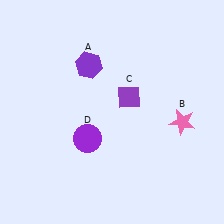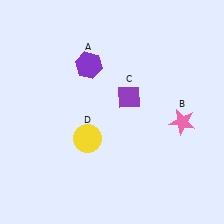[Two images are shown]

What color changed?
The circle (D) changed from purple in Image 1 to yellow in Image 2.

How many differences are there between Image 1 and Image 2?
There is 1 difference between the two images.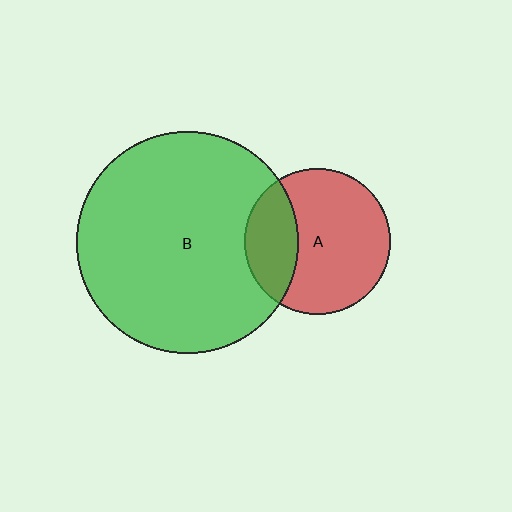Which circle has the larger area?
Circle B (green).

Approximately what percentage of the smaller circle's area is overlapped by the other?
Approximately 30%.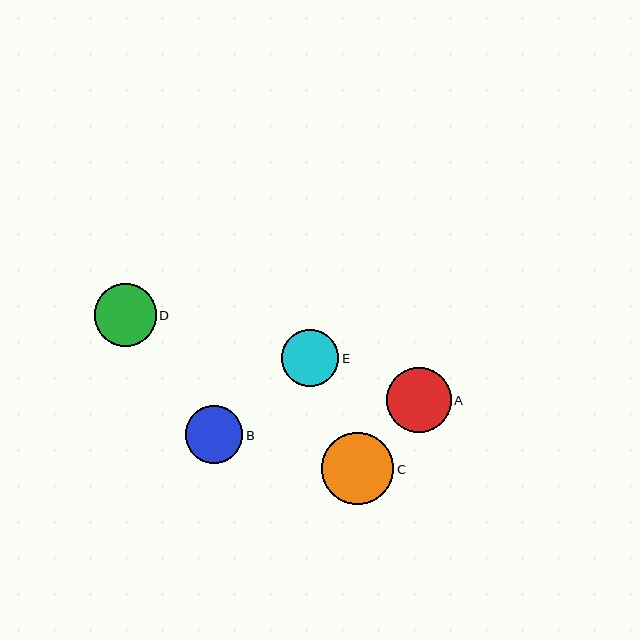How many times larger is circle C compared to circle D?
Circle C is approximately 1.2 times the size of circle D.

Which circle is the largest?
Circle C is the largest with a size of approximately 72 pixels.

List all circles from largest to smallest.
From largest to smallest: C, A, D, B, E.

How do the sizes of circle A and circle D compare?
Circle A and circle D are approximately the same size.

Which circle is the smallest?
Circle E is the smallest with a size of approximately 57 pixels.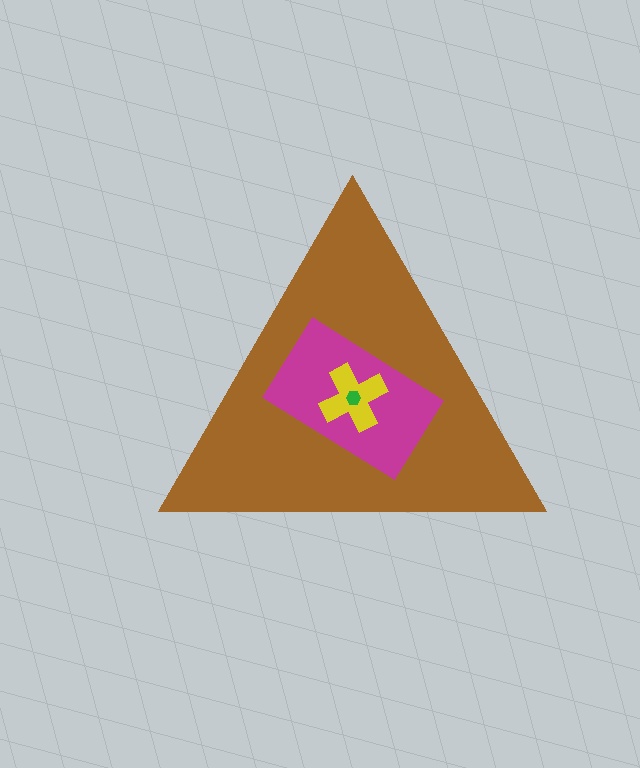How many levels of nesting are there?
4.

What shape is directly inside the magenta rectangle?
The yellow cross.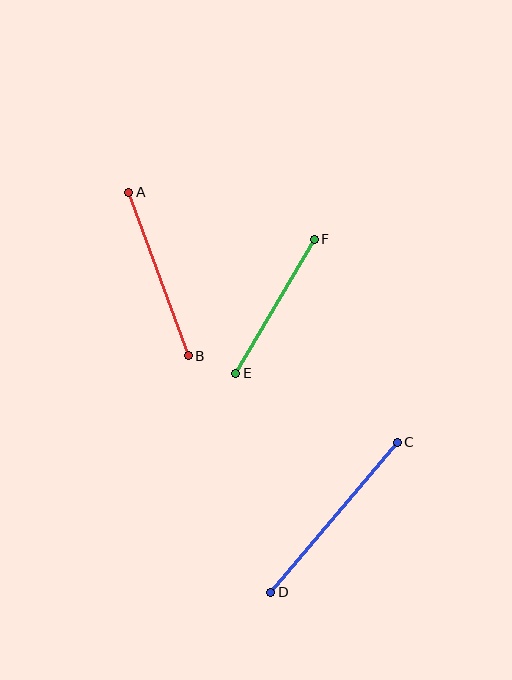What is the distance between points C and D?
The distance is approximately 196 pixels.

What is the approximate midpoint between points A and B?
The midpoint is at approximately (158, 274) pixels.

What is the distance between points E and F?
The distance is approximately 156 pixels.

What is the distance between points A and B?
The distance is approximately 174 pixels.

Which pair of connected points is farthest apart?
Points C and D are farthest apart.